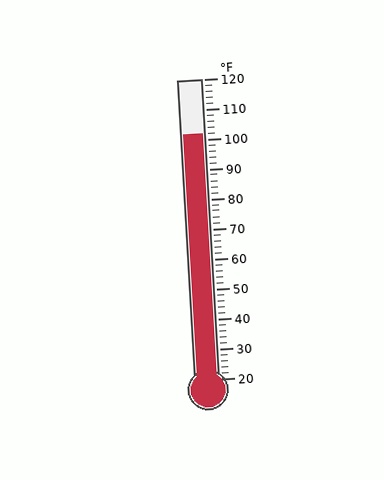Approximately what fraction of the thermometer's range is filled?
The thermometer is filled to approximately 80% of its range.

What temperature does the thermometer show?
The thermometer shows approximately 102°F.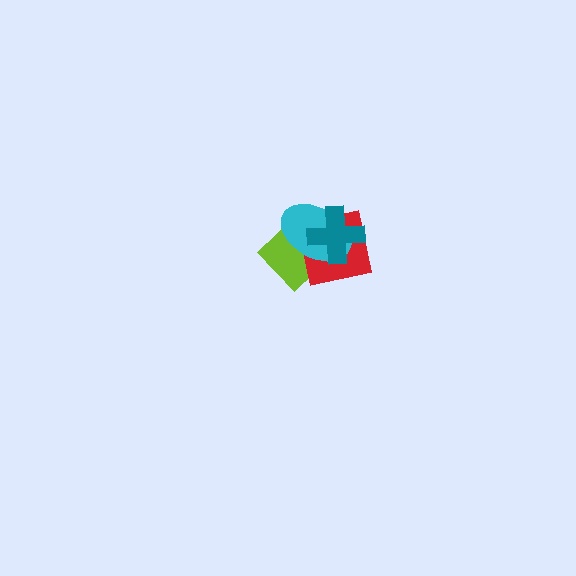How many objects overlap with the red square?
3 objects overlap with the red square.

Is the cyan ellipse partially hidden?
Yes, it is partially covered by another shape.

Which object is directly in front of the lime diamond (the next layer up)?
The red square is directly in front of the lime diamond.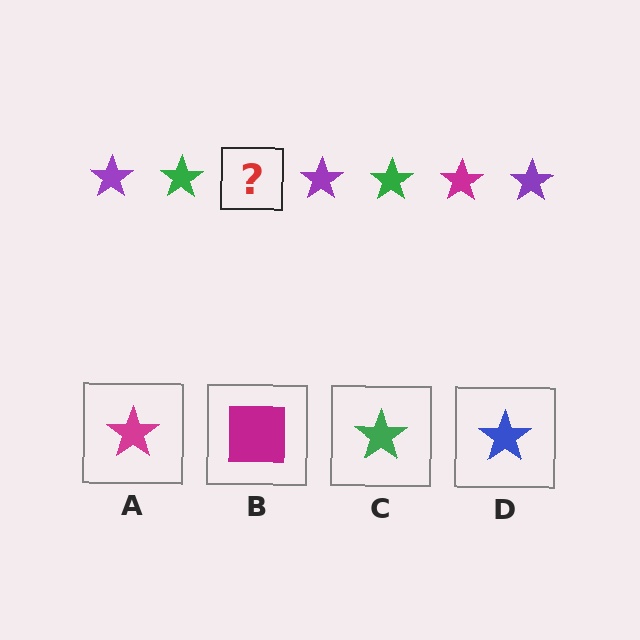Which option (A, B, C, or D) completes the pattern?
A.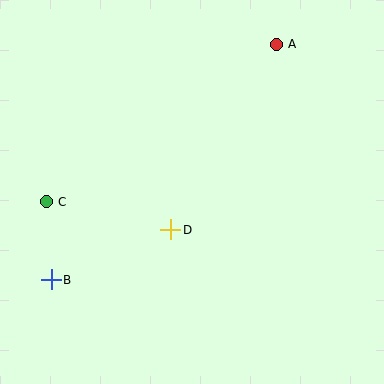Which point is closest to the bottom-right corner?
Point D is closest to the bottom-right corner.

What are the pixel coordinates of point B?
Point B is at (51, 280).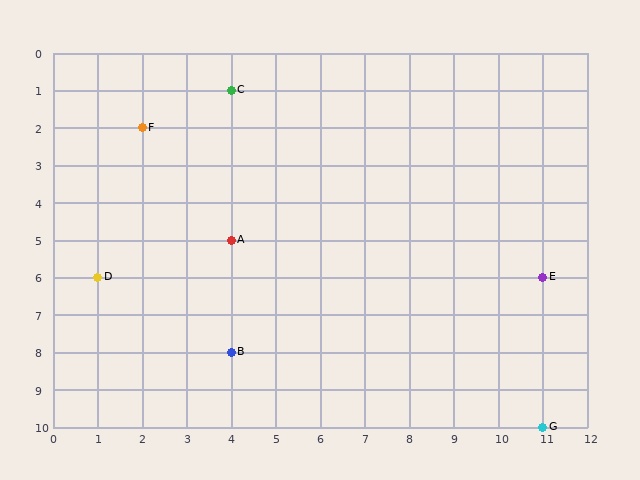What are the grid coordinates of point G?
Point G is at grid coordinates (11, 10).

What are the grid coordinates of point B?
Point B is at grid coordinates (4, 8).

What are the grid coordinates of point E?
Point E is at grid coordinates (11, 6).